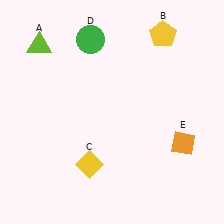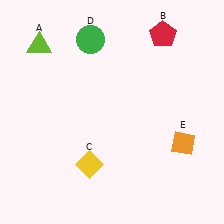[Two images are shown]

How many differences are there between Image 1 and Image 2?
There is 1 difference between the two images.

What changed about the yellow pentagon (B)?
In Image 1, B is yellow. In Image 2, it changed to red.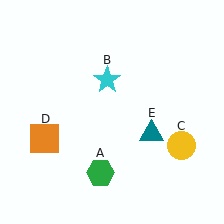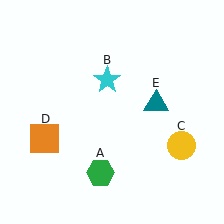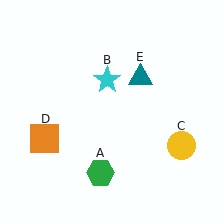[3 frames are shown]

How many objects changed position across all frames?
1 object changed position: teal triangle (object E).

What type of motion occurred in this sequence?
The teal triangle (object E) rotated counterclockwise around the center of the scene.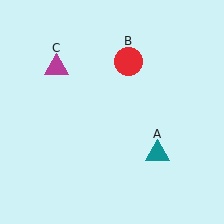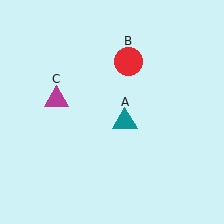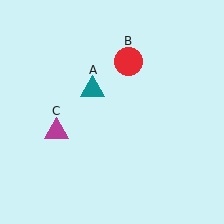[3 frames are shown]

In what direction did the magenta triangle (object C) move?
The magenta triangle (object C) moved down.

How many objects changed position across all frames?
2 objects changed position: teal triangle (object A), magenta triangle (object C).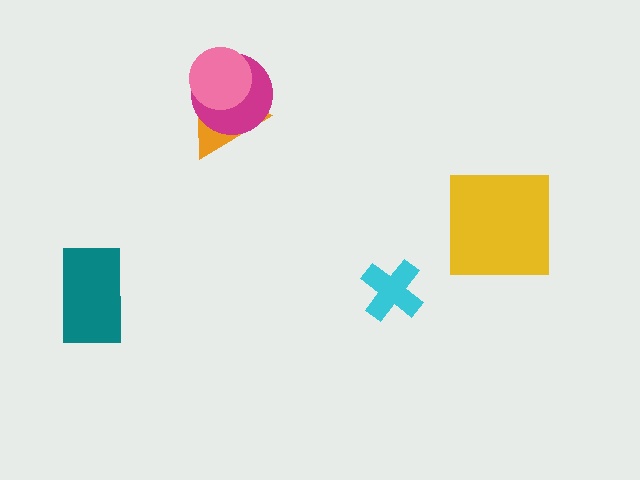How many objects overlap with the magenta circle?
2 objects overlap with the magenta circle.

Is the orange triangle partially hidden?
Yes, it is partially covered by another shape.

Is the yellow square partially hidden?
No, no other shape covers it.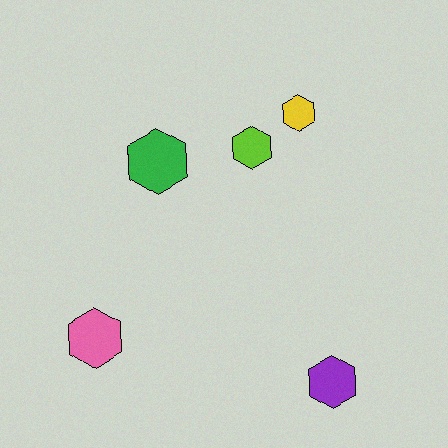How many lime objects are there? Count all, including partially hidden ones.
There is 1 lime object.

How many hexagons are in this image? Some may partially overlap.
There are 5 hexagons.